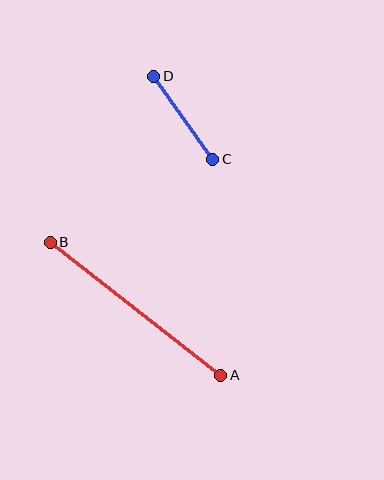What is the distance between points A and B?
The distance is approximately 216 pixels.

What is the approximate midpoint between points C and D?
The midpoint is at approximately (183, 118) pixels.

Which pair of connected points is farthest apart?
Points A and B are farthest apart.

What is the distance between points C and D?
The distance is approximately 102 pixels.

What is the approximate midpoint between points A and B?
The midpoint is at approximately (136, 309) pixels.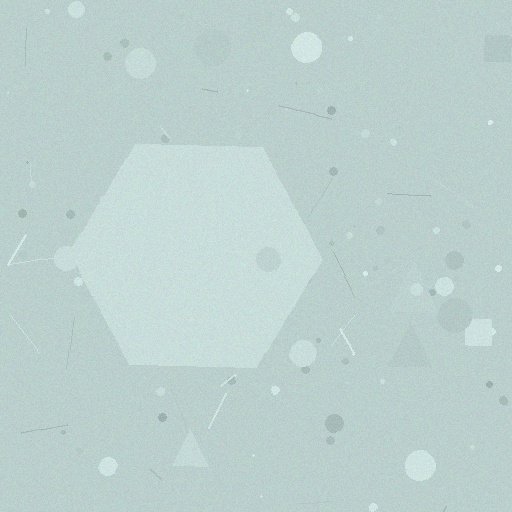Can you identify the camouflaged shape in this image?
The camouflaged shape is a hexagon.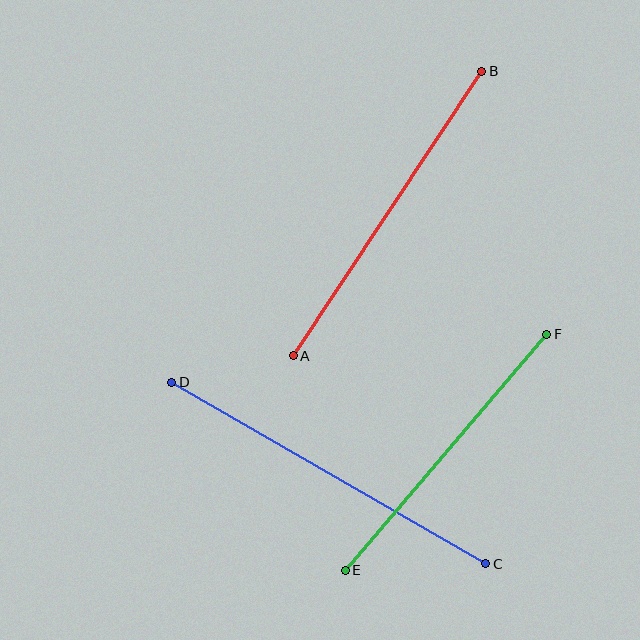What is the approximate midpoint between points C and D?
The midpoint is at approximately (329, 473) pixels.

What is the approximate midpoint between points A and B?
The midpoint is at approximately (387, 213) pixels.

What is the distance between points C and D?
The distance is approximately 363 pixels.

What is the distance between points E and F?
The distance is approximately 311 pixels.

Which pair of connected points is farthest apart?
Points C and D are farthest apart.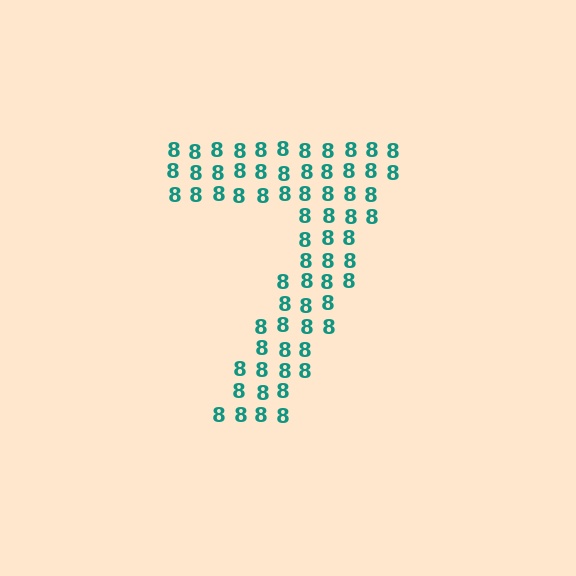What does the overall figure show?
The overall figure shows the digit 7.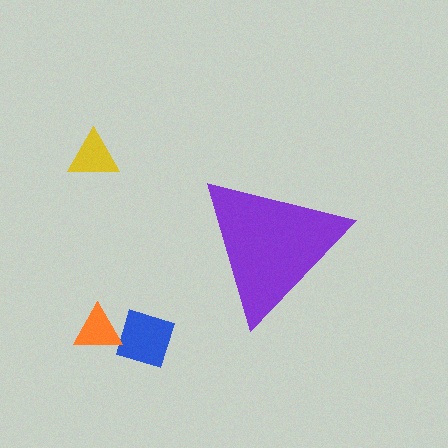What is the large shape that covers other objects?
A purple triangle.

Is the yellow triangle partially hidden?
No, the yellow triangle is fully visible.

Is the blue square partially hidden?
No, the blue square is fully visible.